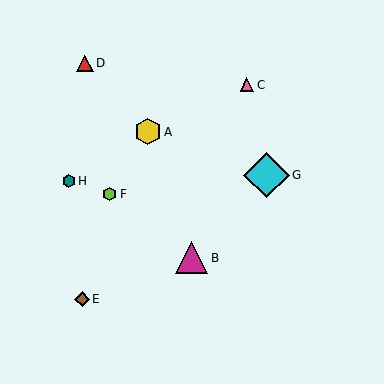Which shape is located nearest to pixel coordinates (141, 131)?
The yellow hexagon (labeled A) at (148, 132) is nearest to that location.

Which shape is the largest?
The cyan diamond (labeled G) is the largest.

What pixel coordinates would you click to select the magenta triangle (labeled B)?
Click at (192, 258) to select the magenta triangle B.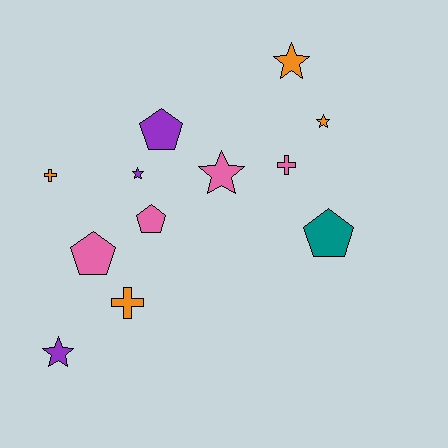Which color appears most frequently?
Orange, with 4 objects.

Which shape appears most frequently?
Star, with 5 objects.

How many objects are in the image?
There are 12 objects.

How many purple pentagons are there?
There is 1 purple pentagon.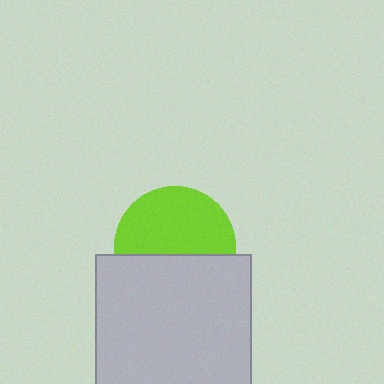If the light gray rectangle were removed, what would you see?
You would see the complete lime circle.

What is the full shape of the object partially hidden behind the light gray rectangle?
The partially hidden object is a lime circle.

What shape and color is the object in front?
The object in front is a light gray rectangle.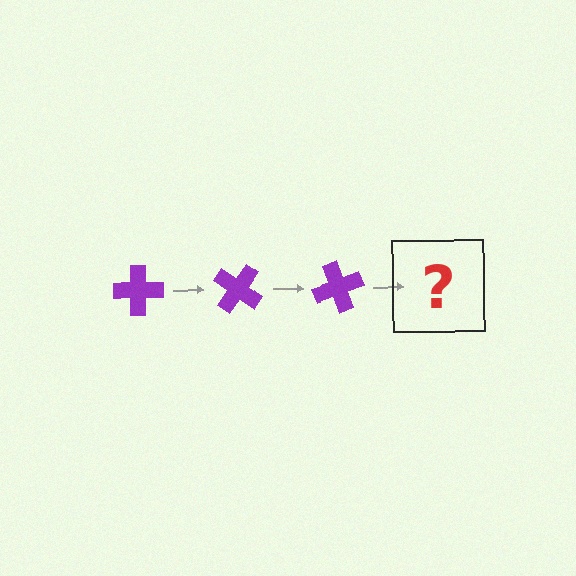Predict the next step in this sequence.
The next step is a purple cross rotated 105 degrees.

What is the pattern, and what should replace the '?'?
The pattern is that the cross rotates 35 degrees each step. The '?' should be a purple cross rotated 105 degrees.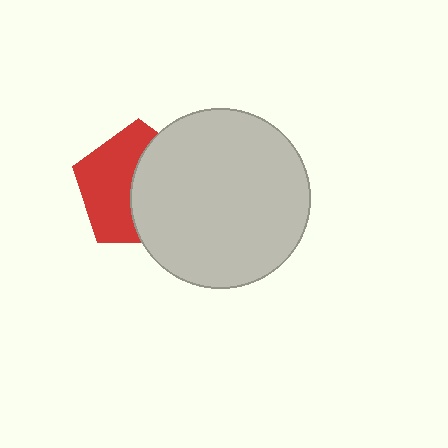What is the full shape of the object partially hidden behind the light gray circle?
The partially hidden object is a red pentagon.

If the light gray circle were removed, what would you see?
You would see the complete red pentagon.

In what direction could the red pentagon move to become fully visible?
The red pentagon could move left. That would shift it out from behind the light gray circle entirely.